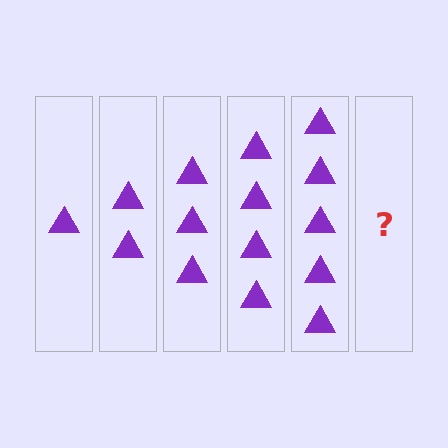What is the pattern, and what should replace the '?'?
The pattern is that each step adds one more triangle. The '?' should be 6 triangles.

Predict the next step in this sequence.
The next step is 6 triangles.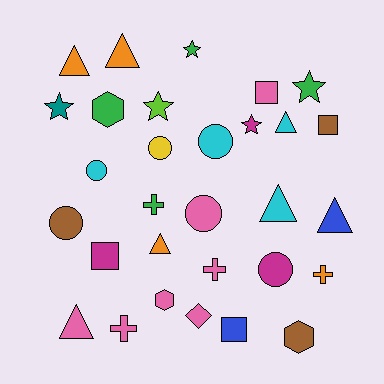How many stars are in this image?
There are 5 stars.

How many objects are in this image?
There are 30 objects.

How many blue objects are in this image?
There are 2 blue objects.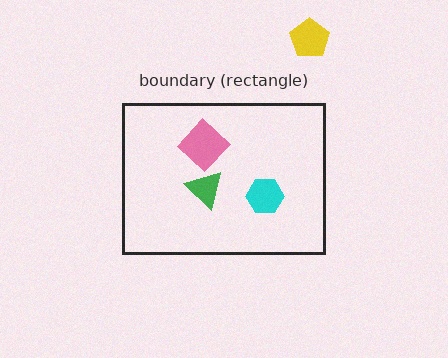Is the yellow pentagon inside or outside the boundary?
Outside.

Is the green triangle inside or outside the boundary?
Inside.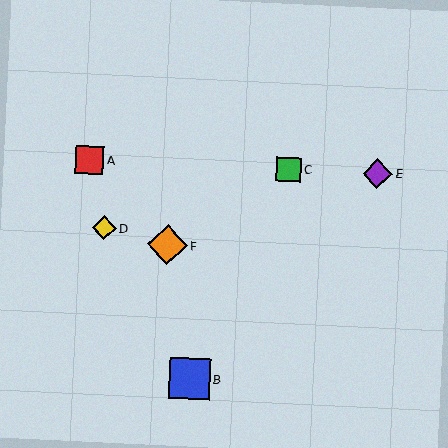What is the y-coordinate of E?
Object E is at y≈174.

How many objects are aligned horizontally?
3 objects (A, C, E) are aligned horizontally.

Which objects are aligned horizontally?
Objects A, C, E are aligned horizontally.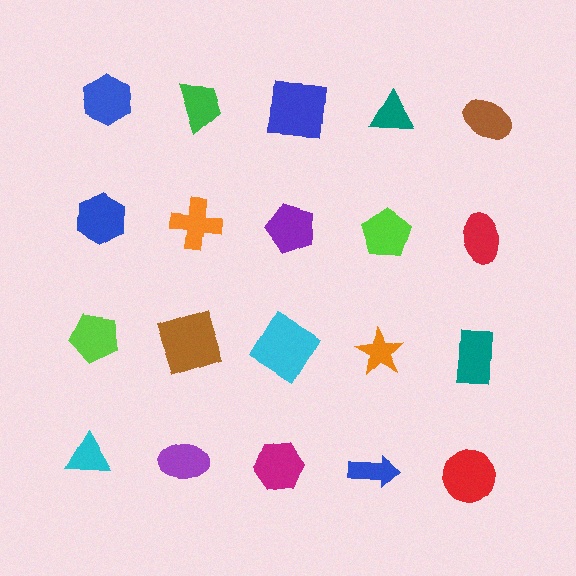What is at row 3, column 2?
A brown square.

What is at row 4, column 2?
A purple ellipse.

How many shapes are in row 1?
5 shapes.